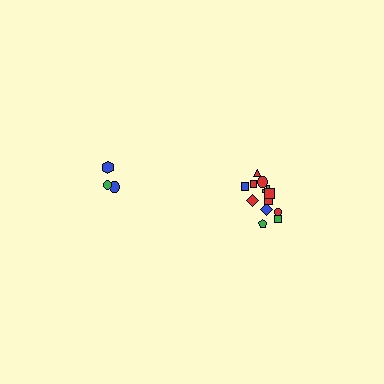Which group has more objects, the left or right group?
The right group.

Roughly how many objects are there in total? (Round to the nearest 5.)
Roughly 15 objects in total.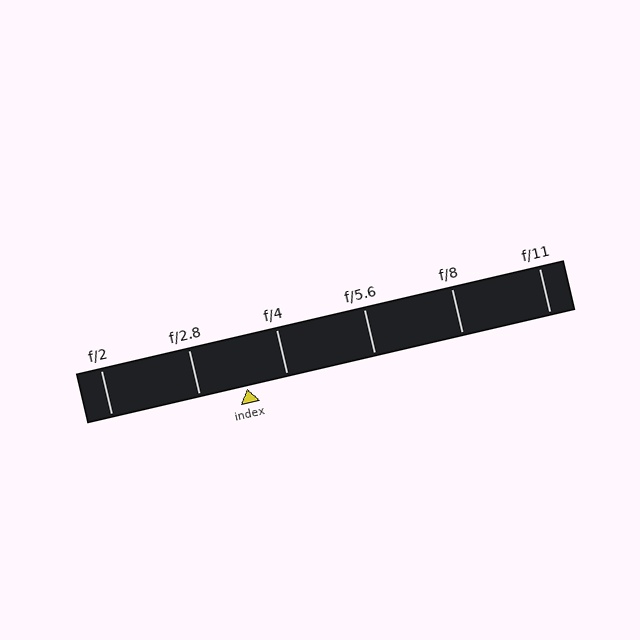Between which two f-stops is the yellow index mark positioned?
The index mark is between f/2.8 and f/4.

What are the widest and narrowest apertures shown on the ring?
The widest aperture shown is f/2 and the narrowest is f/11.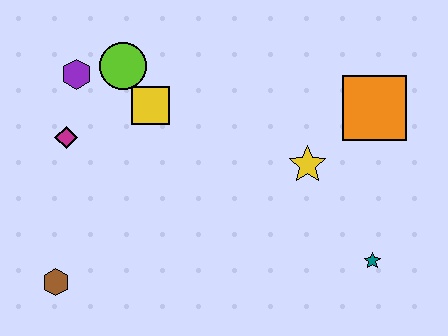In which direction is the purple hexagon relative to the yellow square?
The purple hexagon is to the left of the yellow square.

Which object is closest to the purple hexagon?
The lime circle is closest to the purple hexagon.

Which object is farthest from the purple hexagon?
The teal star is farthest from the purple hexagon.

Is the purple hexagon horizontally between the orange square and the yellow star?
No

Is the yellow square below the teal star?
No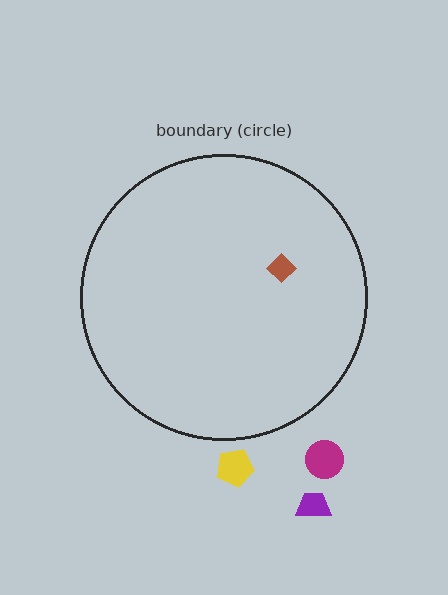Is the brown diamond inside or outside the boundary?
Inside.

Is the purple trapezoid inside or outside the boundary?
Outside.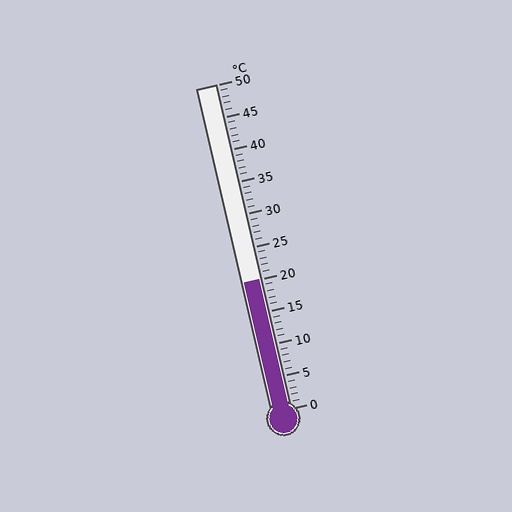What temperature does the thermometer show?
The thermometer shows approximately 20°C.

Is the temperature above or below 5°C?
The temperature is above 5°C.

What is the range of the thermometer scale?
The thermometer scale ranges from 0°C to 50°C.